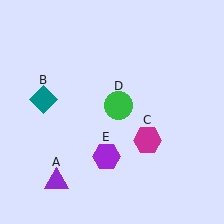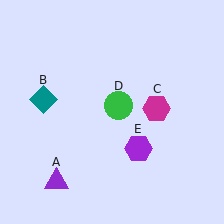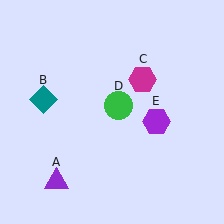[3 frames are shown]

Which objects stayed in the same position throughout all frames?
Purple triangle (object A) and teal diamond (object B) and green circle (object D) remained stationary.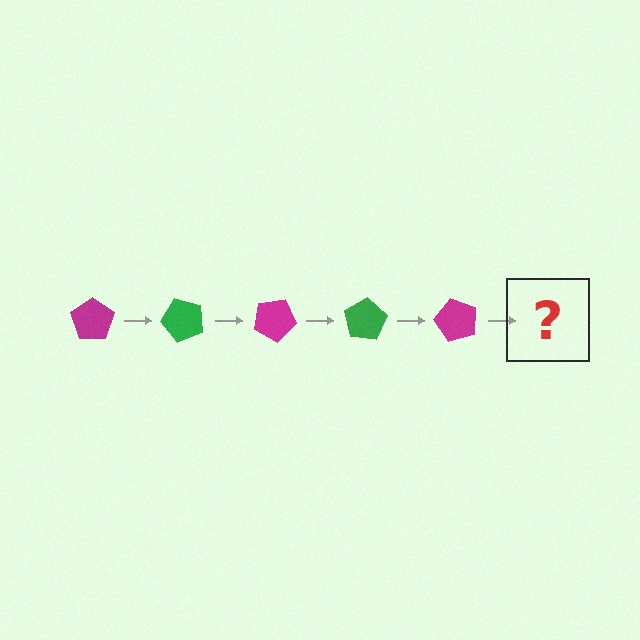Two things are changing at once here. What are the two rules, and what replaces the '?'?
The two rules are that it rotates 50 degrees each step and the color cycles through magenta and green. The '?' should be a green pentagon, rotated 250 degrees from the start.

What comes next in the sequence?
The next element should be a green pentagon, rotated 250 degrees from the start.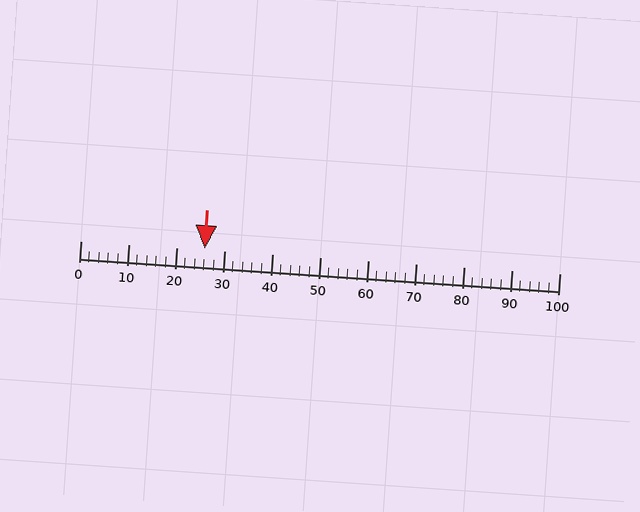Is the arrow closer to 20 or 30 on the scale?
The arrow is closer to 30.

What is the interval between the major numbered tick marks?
The major tick marks are spaced 10 units apart.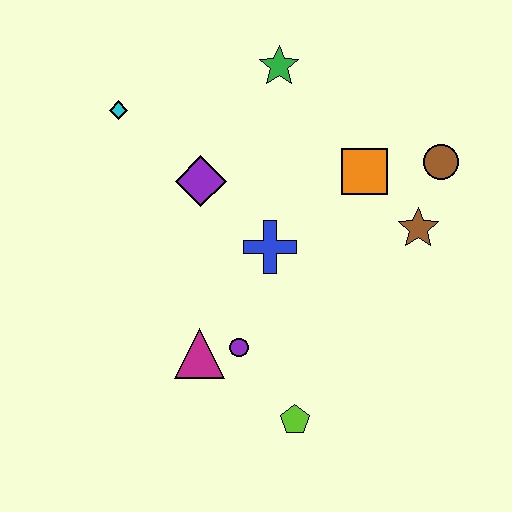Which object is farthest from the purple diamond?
The lime pentagon is farthest from the purple diamond.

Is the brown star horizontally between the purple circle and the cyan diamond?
No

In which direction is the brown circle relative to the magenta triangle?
The brown circle is to the right of the magenta triangle.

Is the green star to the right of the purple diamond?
Yes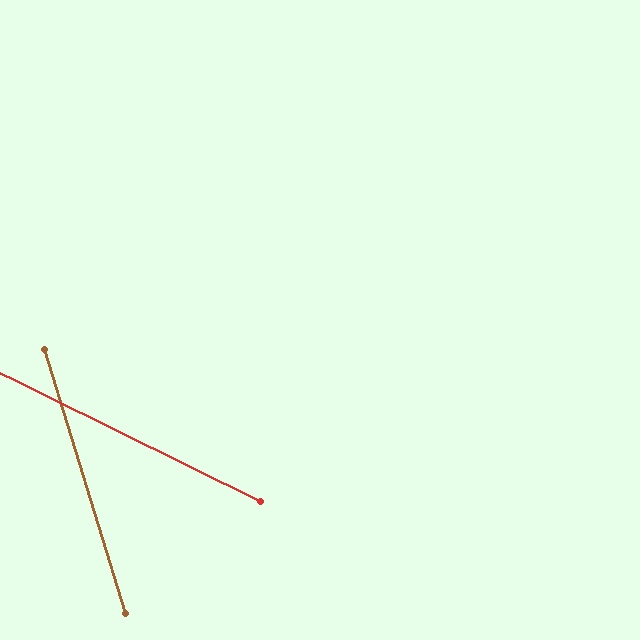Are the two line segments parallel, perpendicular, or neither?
Neither parallel nor perpendicular — they differ by about 47°.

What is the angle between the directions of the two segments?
Approximately 47 degrees.